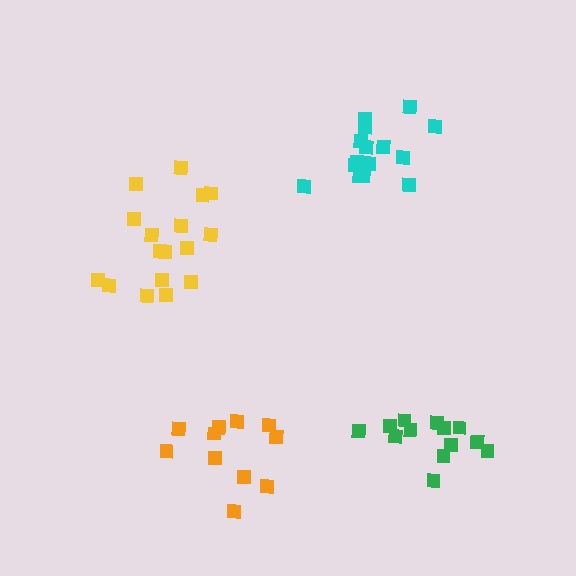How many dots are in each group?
Group 1: 12 dots, Group 2: 17 dots, Group 3: 15 dots, Group 4: 13 dots (57 total).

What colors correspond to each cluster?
The clusters are colored: orange, yellow, cyan, green.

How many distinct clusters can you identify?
There are 4 distinct clusters.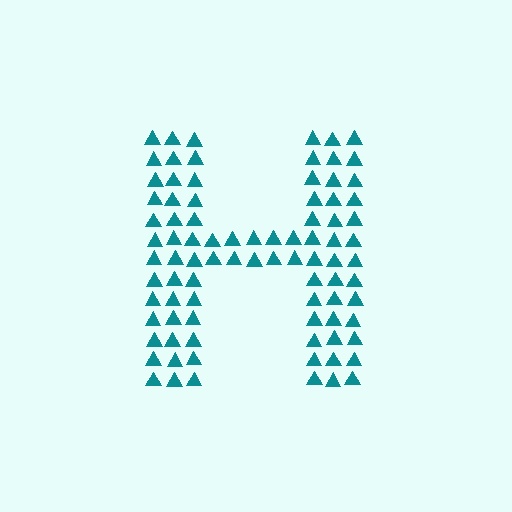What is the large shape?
The large shape is the letter H.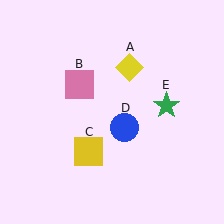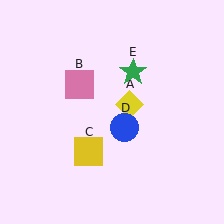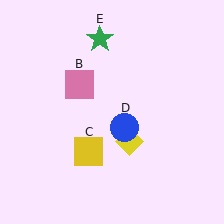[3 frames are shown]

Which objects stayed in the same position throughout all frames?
Pink square (object B) and yellow square (object C) and blue circle (object D) remained stationary.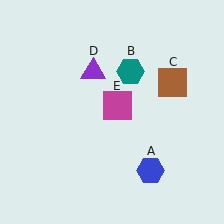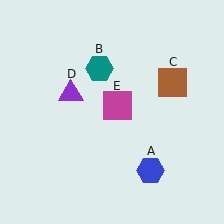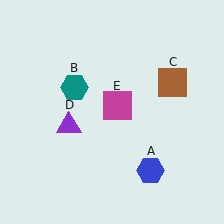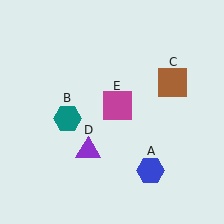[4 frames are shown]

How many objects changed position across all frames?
2 objects changed position: teal hexagon (object B), purple triangle (object D).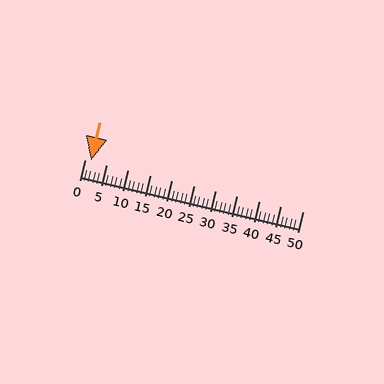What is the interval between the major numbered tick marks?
The major tick marks are spaced 5 units apart.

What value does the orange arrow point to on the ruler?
The orange arrow points to approximately 1.